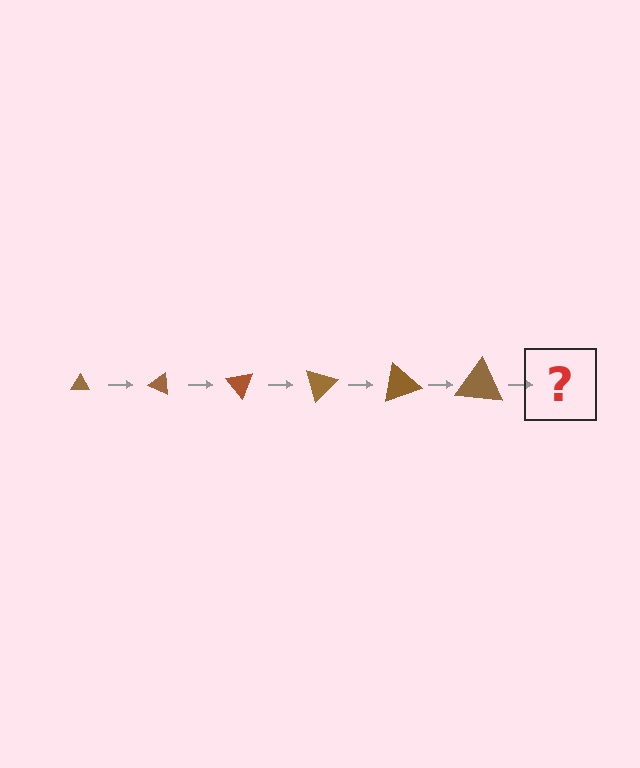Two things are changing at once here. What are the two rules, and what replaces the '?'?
The two rules are that the triangle grows larger each step and it rotates 25 degrees each step. The '?' should be a triangle, larger than the previous one and rotated 150 degrees from the start.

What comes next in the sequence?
The next element should be a triangle, larger than the previous one and rotated 150 degrees from the start.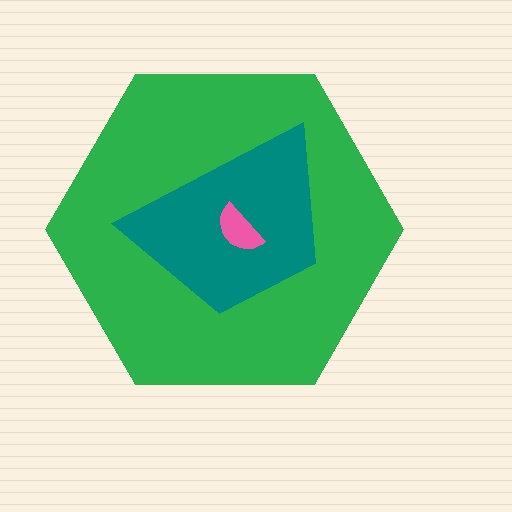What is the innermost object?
The pink semicircle.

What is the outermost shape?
The green hexagon.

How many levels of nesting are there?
3.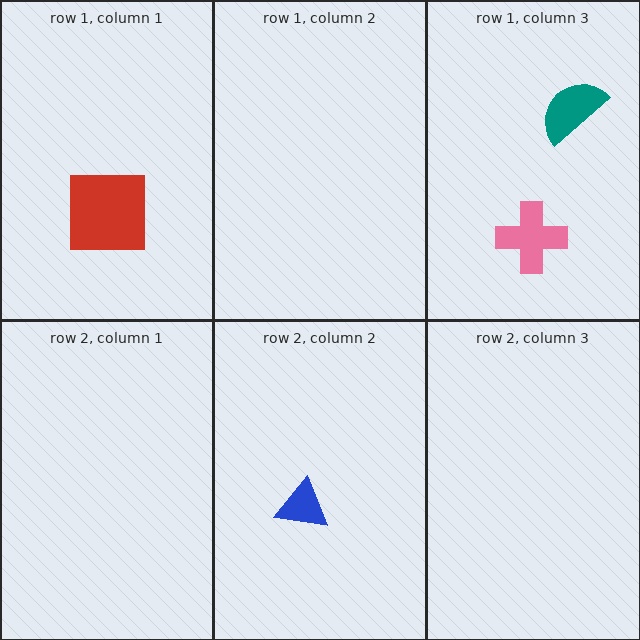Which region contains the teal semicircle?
The row 1, column 3 region.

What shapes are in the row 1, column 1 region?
The red square.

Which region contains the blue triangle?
The row 2, column 2 region.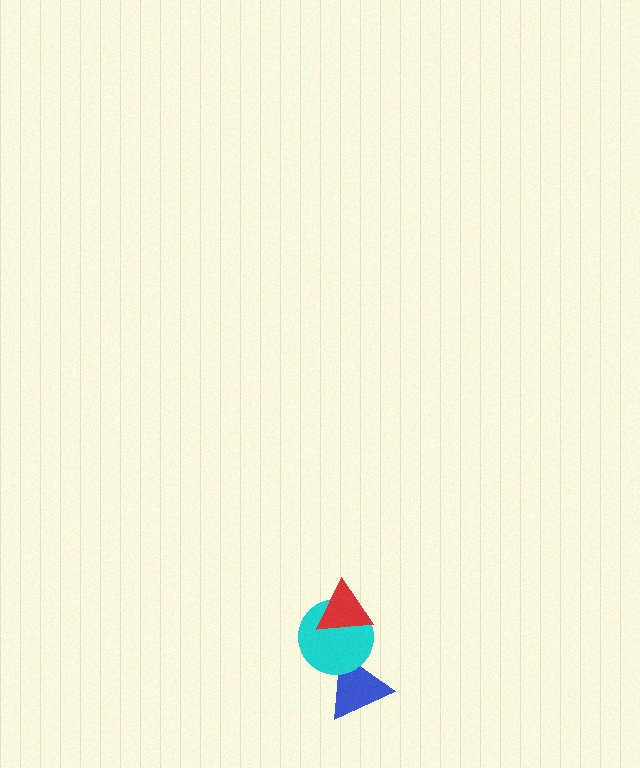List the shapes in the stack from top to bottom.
From top to bottom: the red triangle, the cyan circle, the blue triangle.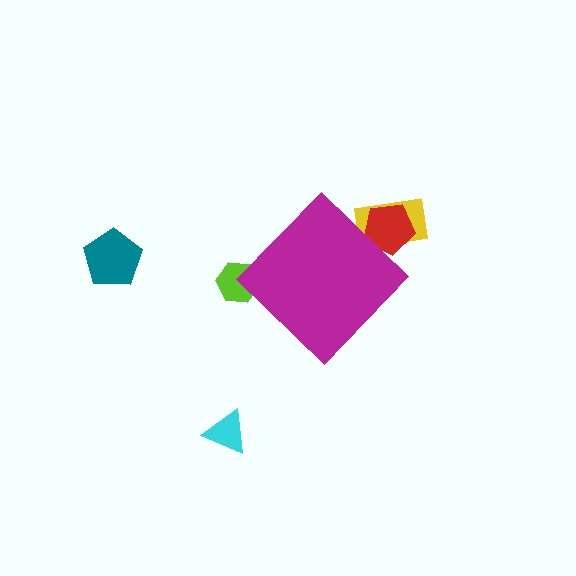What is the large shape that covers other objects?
A magenta diamond.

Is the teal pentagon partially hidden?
No, the teal pentagon is fully visible.